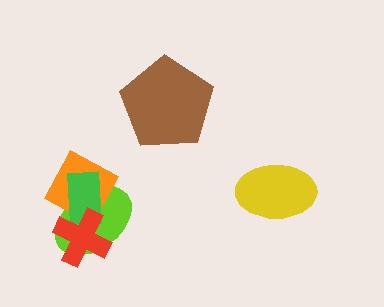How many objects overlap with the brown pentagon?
0 objects overlap with the brown pentagon.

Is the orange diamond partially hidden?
Yes, it is partially covered by another shape.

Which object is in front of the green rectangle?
The red cross is in front of the green rectangle.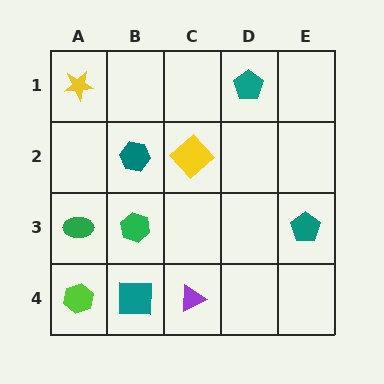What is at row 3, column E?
A teal pentagon.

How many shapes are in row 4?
3 shapes.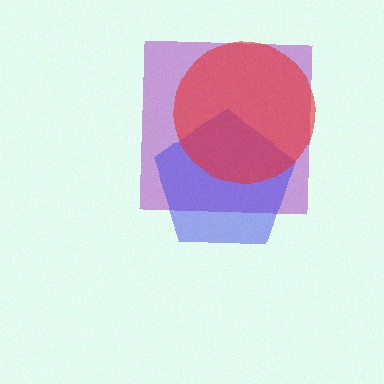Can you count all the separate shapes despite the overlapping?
Yes, there are 3 separate shapes.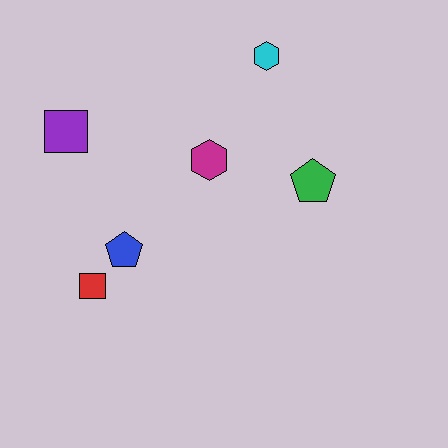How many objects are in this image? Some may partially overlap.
There are 6 objects.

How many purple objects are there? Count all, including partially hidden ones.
There is 1 purple object.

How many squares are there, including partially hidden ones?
There are 2 squares.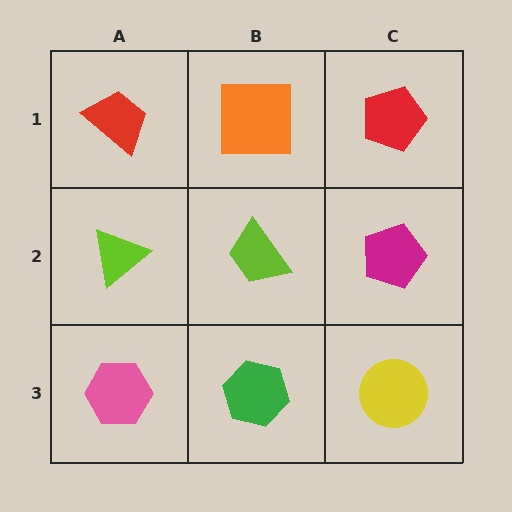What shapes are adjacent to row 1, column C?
A magenta pentagon (row 2, column C), an orange square (row 1, column B).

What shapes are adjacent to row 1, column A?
A lime triangle (row 2, column A), an orange square (row 1, column B).